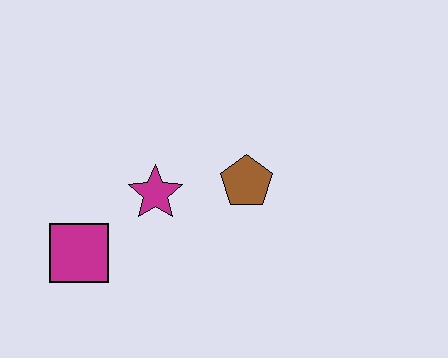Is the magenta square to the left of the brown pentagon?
Yes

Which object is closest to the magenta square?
The magenta star is closest to the magenta square.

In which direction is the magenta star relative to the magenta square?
The magenta star is to the right of the magenta square.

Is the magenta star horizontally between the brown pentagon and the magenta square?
Yes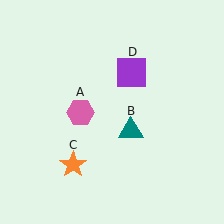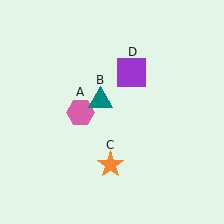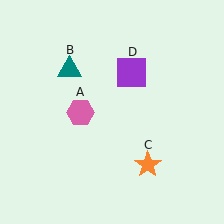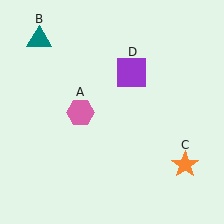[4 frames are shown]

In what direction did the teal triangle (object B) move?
The teal triangle (object B) moved up and to the left.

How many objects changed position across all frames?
2 objects changed position: teal triangle (object B), orange star (object C).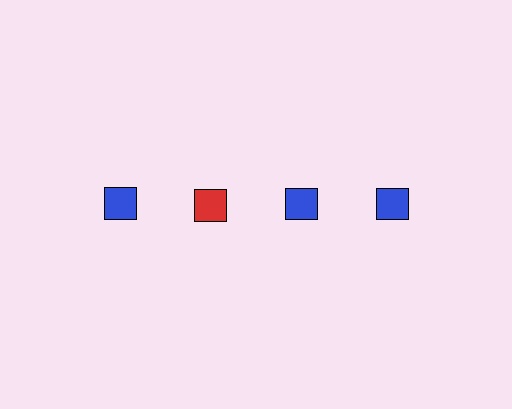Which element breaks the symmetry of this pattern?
The red square in the top row, second from left column breaks the symmetry. All other shapes are blue squares.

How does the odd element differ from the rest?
It has a different color: red instead of blue.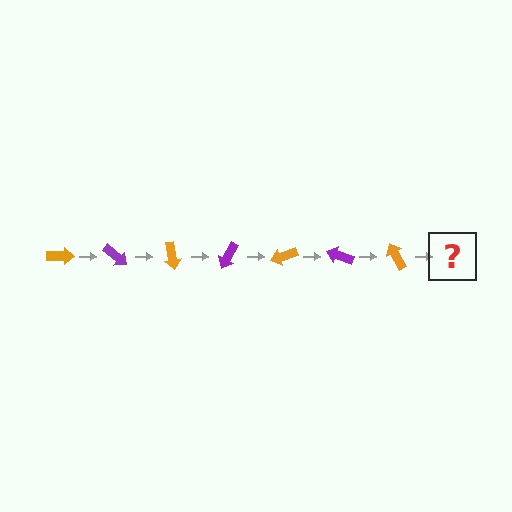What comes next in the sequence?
The next element should be a purple arrow, rotated 280 degrees from the start.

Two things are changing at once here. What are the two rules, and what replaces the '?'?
The two rules are that it rotates 40 degrees each step and the color cycles through orange and purple. The '?' should be a purple arrow, rotated 280 degrees from the start.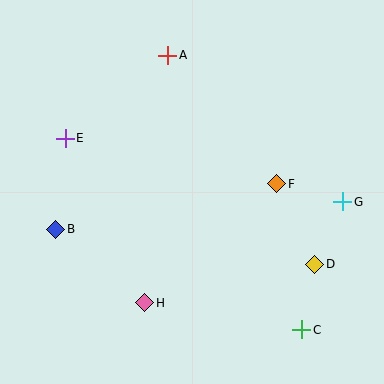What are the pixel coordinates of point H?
Point H is at (145, 303).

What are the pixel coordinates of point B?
Point B is at (56, 229).